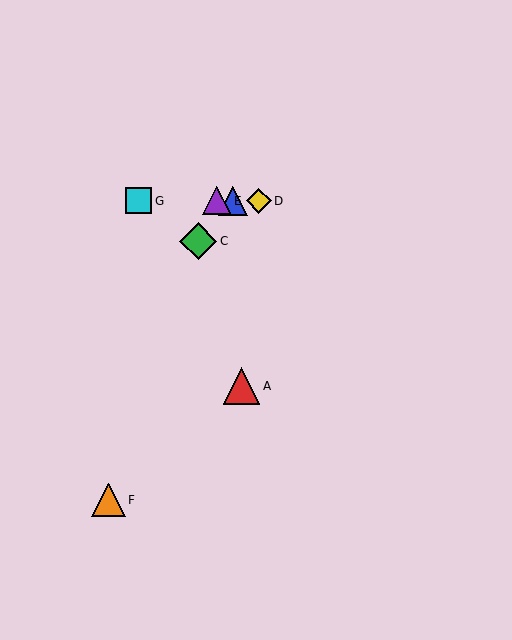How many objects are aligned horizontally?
4 objects (B, D, E, G) are aligned horizontally.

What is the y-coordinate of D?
Object D is at y≈201.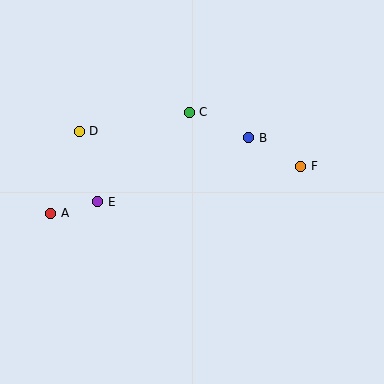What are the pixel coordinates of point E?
Point E is at (98, 202).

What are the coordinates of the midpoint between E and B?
The midpoint between E and B is at (173, 170).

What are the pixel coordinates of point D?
Point D is at (79, 131).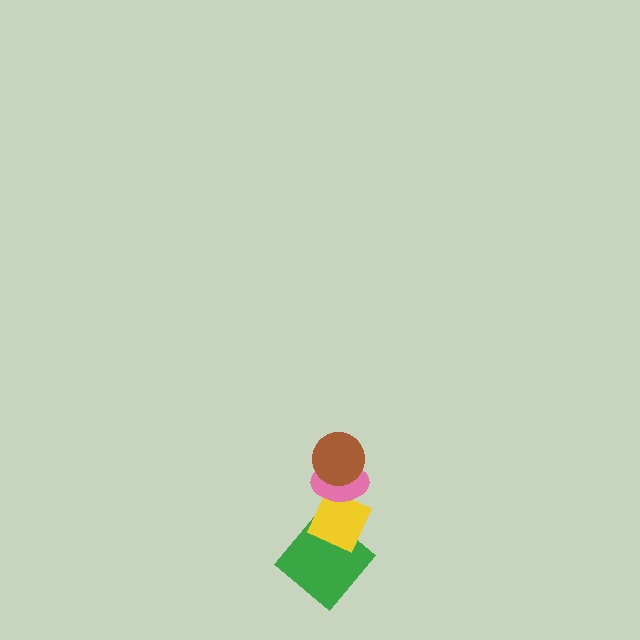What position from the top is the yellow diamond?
The yellow diamond is 3rd from the top.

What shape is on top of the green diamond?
The yellow diamond is on top of the green diamond.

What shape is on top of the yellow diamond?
The pink ellipse is on top of the yellow diamond.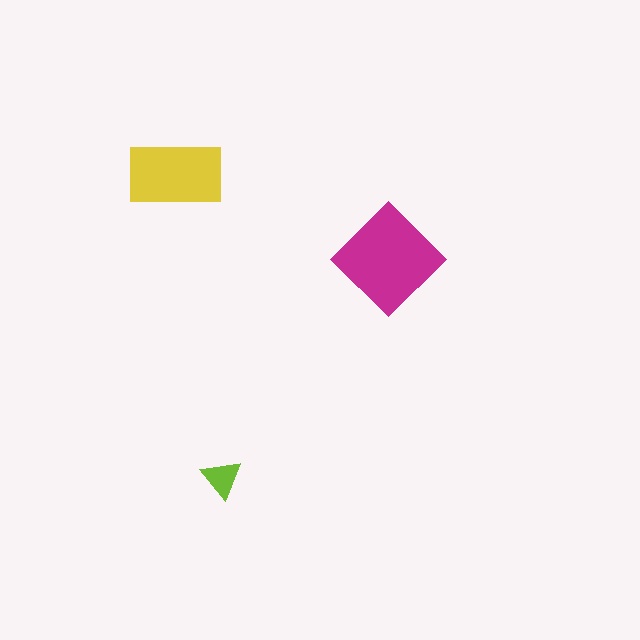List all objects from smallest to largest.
The lime triangle, the yellow rectangle, the magenta diamond.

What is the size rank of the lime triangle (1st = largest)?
3rd.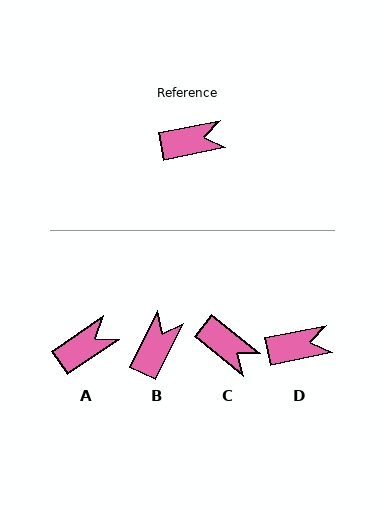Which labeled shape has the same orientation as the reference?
D.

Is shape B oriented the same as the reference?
No, it is off by about 53 degrees.